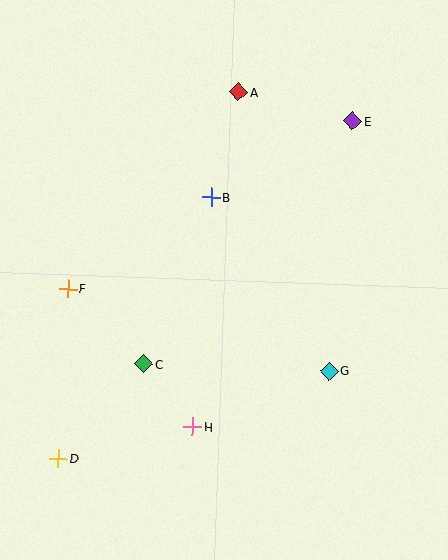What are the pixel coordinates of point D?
Point D is at (58, 458).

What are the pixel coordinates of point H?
Point H is at (192, 427).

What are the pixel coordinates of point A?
Point A is at (239, 92).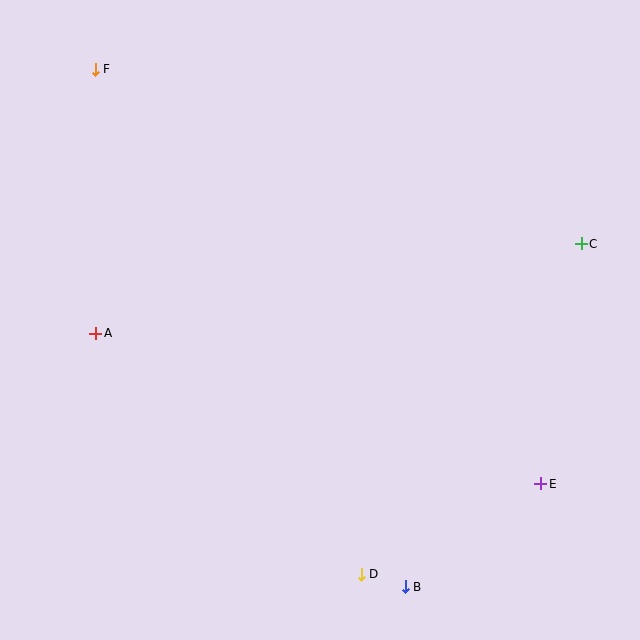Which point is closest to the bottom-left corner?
Point A is closest to the bottom-left corner.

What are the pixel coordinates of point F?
Point F is at (95, 69).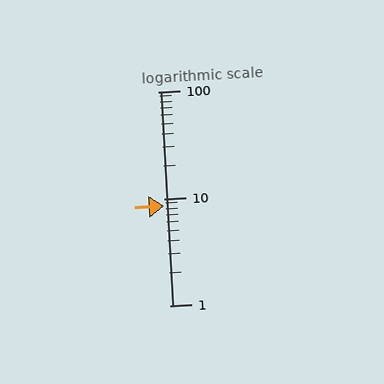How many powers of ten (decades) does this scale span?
The scale spans 2 decades, from 1 to 100.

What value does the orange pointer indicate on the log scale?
The pointer indicates approximately 8.6.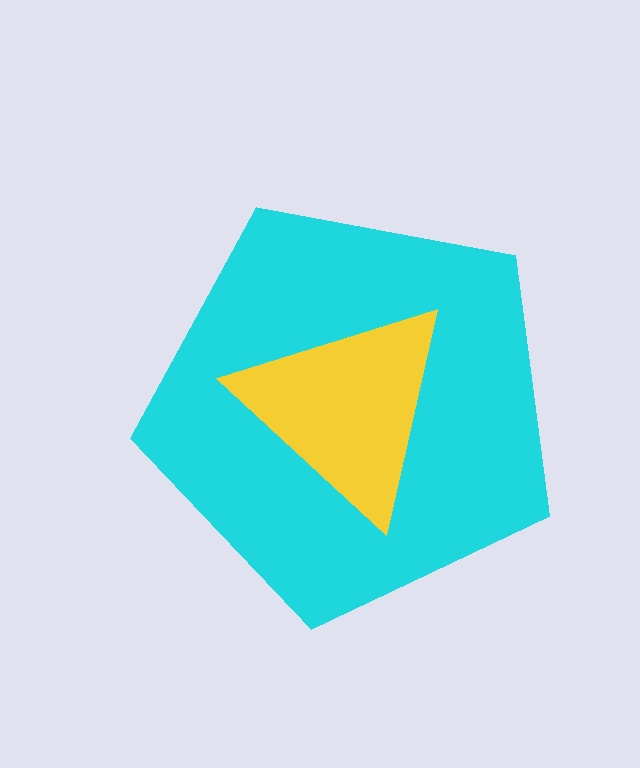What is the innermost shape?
The yellow triangle.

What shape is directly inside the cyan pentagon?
The yellow triangle.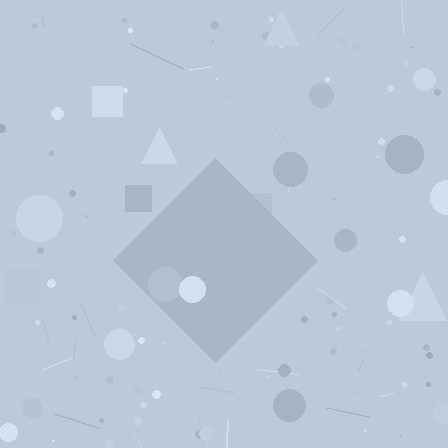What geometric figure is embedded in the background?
A diamond is embedded in the background.